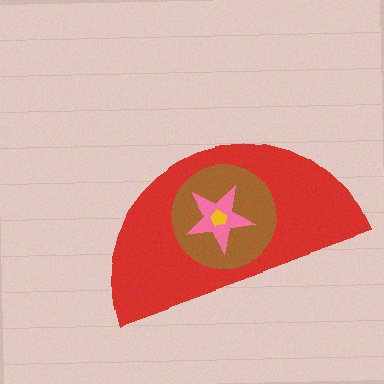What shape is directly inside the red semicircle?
The brown circle.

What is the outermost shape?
The red semicircle.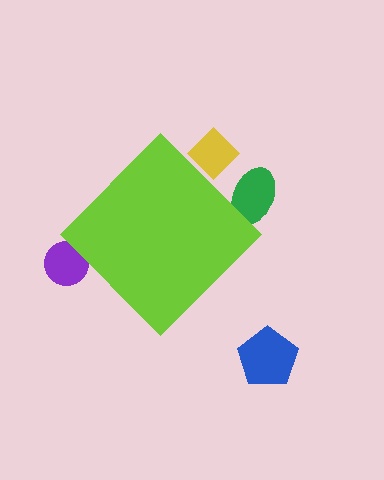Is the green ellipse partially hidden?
Yes, the green ellipse is partially hidden behind the lime diamond.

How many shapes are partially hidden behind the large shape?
3 shapes are partially hidden.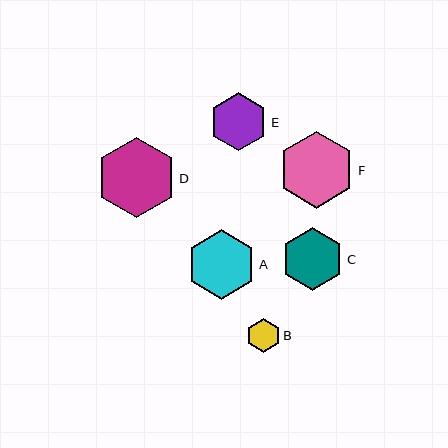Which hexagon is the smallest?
Hexagon B is the smallest with a size of approximately 34 pixels.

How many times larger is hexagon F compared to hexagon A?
Hexagon F is approximately 1.1 times the size of hexagon A.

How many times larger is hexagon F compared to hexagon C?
Hexagon F is approximately 1.2 times the size of hexagon C.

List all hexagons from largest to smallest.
From largest to smallest: D, F, A, C, E, B.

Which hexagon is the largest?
Hexagon D is the largest with a size of approximately 80 pixels.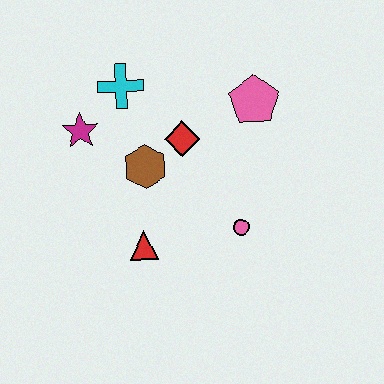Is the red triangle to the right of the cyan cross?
Yes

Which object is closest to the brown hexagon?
The red diamond is closest to the brown hexagon.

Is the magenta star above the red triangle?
Yes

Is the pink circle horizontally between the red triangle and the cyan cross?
No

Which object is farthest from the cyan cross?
The pink circle is farthest from the cyan cross.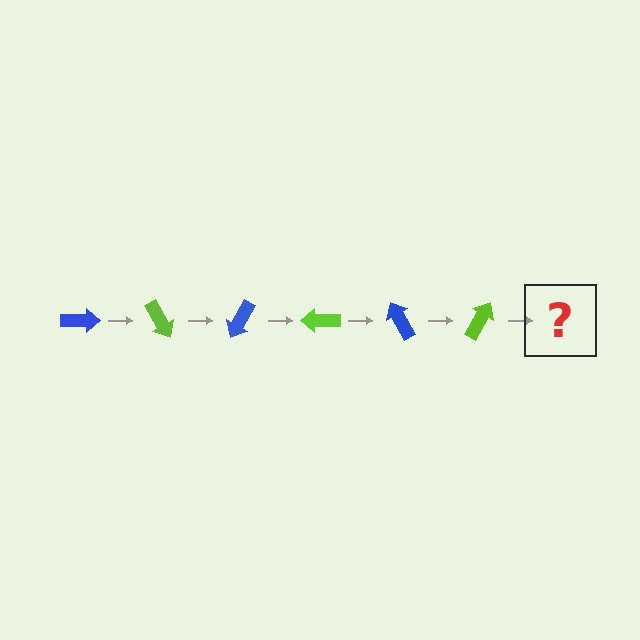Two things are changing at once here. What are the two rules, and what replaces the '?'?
The two rules are that it rotates 60 degrees each step and the color cycles through blue and lime. The '?' should be a blue arrow, rotated 360 degrees from the start.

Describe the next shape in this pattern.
It should be a blue arrow, rotated 360 degrees from the start.